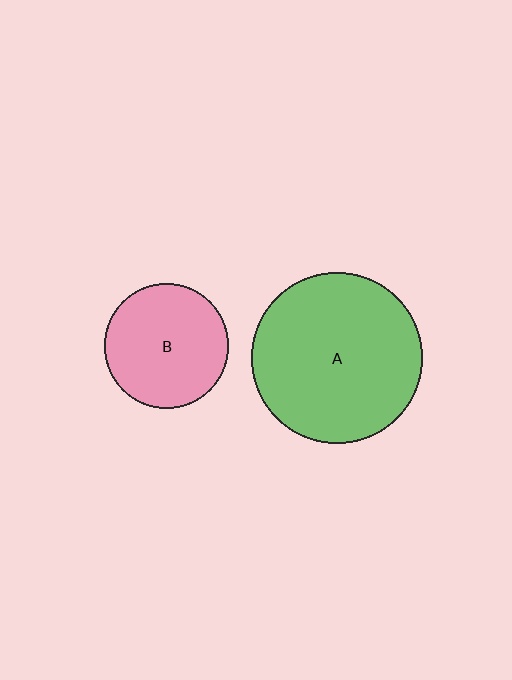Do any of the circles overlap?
No, none of the circles overlap.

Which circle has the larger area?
Circle A (green).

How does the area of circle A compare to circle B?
Approximately 1.9 times.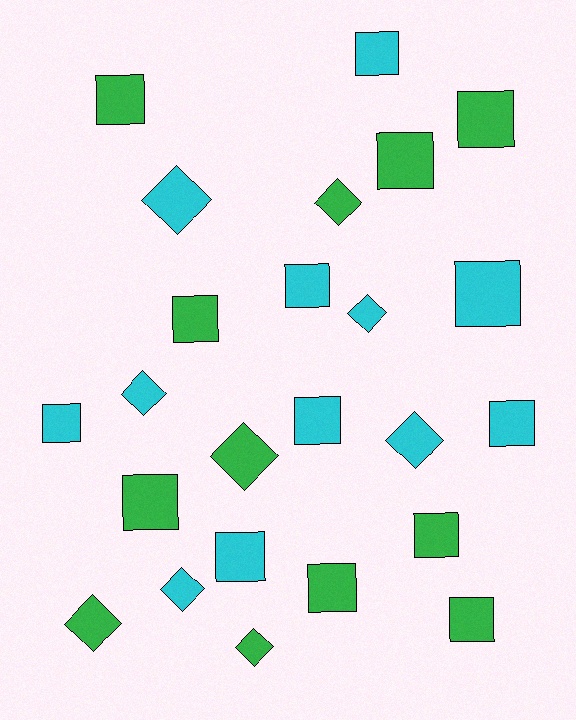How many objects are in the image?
There are 24 objects.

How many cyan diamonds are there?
There are 5 cyan diamonds.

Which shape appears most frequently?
Square, with 15 objects.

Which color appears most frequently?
Cyan, with 12 objects.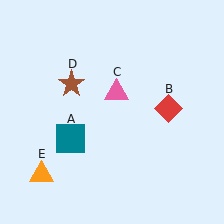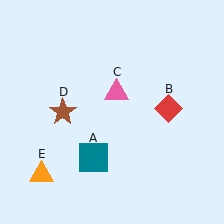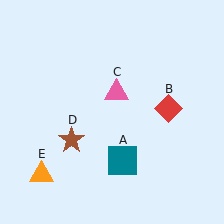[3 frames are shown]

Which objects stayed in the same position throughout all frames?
Red diamond (object B) and pink triangle (object C) and orange triangle (object E) remained stationary.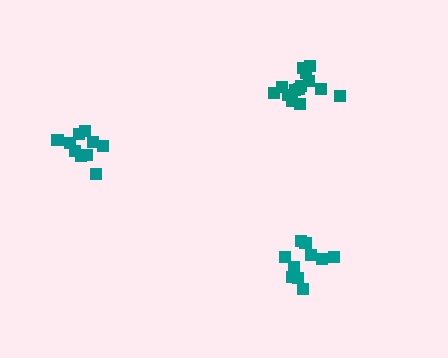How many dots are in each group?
Group 1: 10 dots, Group 2: 14 dots, Group 3: 10 dots (34 total).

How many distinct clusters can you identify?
There are 3 distinct clusters.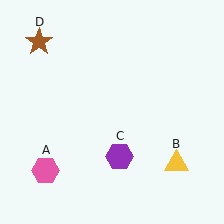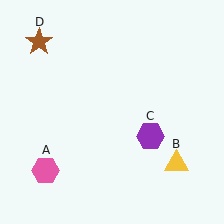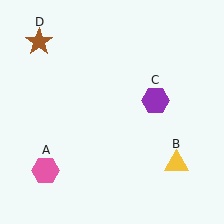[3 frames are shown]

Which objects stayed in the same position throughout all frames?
Pink hexagon (object A) and yellow triangle (object B) and brown star (object D) remained stationary.